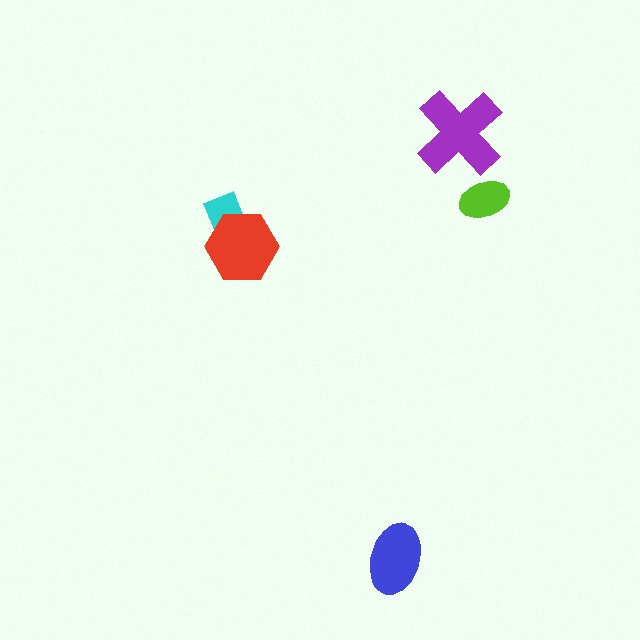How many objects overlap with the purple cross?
0 objects overlap with the purple cross.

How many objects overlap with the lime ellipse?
0 objects overlap with the lime ellipse.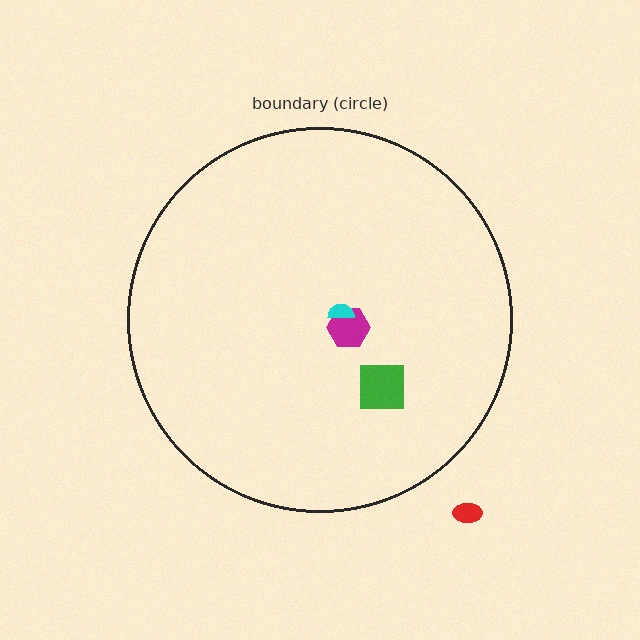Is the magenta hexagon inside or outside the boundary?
Inside.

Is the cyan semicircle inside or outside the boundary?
Inside.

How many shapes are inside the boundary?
3 inside, 1 outside.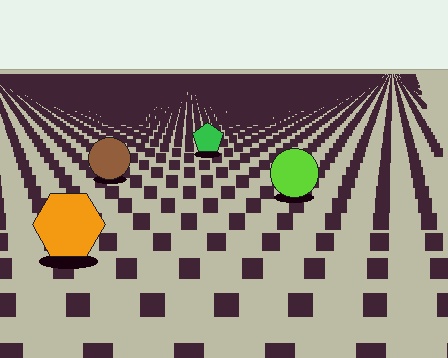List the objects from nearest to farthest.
From nearest to farthest: the orange hexagon, the lime circle, the brown circle, the green pentagon.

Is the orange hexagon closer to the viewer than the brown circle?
Yes. The orange hexagon is closer — you can tell from the texture gradient: the ground texture is coarser near it.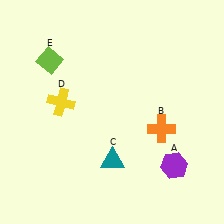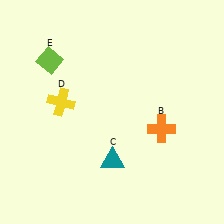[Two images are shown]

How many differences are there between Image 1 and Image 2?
There is 1 difference between the two images.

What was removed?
The purple hexagon (A) was removed in Image 2.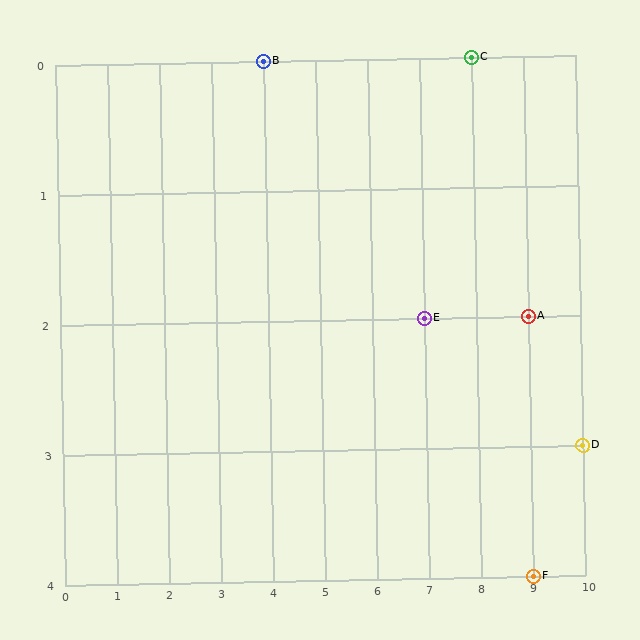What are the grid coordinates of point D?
Point D is at grid coordinates (10, 3).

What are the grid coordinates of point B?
Point B is at grid coordinates (4, 0).